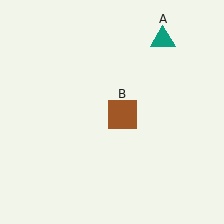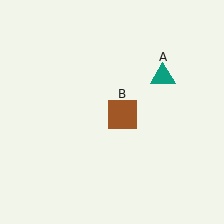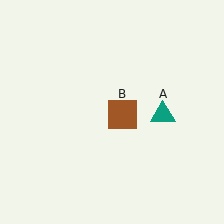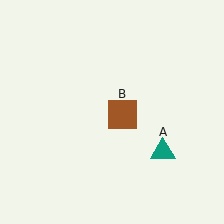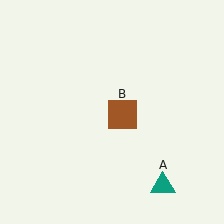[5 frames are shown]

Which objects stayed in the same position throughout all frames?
Brown square (object B) remained stationary.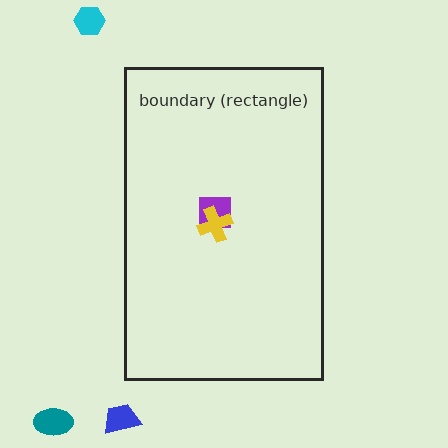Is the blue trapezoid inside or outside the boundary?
Outside.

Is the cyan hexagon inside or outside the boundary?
Outside.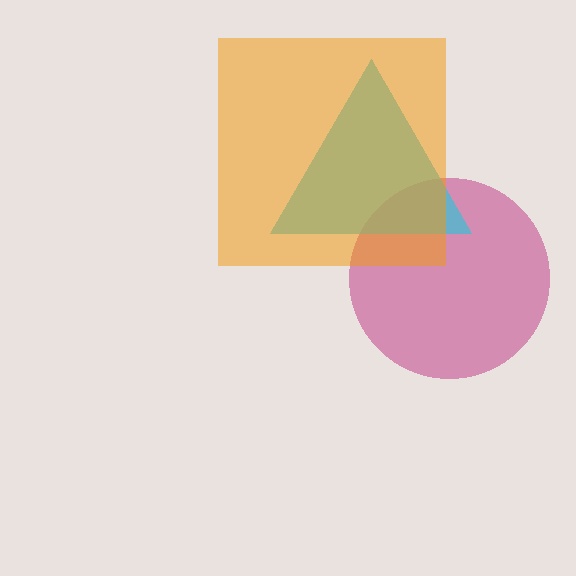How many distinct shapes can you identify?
There are 3 distinct shapes: a magenta circle, a cyan triangle, an orange square.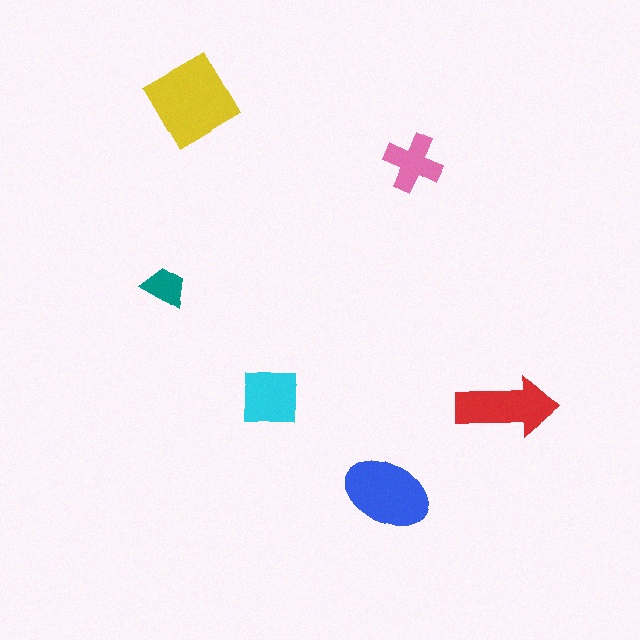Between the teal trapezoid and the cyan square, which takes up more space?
The cyan square.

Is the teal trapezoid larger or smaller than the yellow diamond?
Smaller.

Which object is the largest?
The yellow diamond.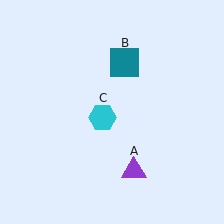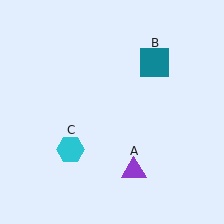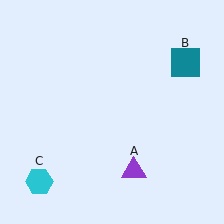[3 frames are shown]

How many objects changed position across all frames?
2 objects changed position: teal square (object B), cyan hexagon (object C).